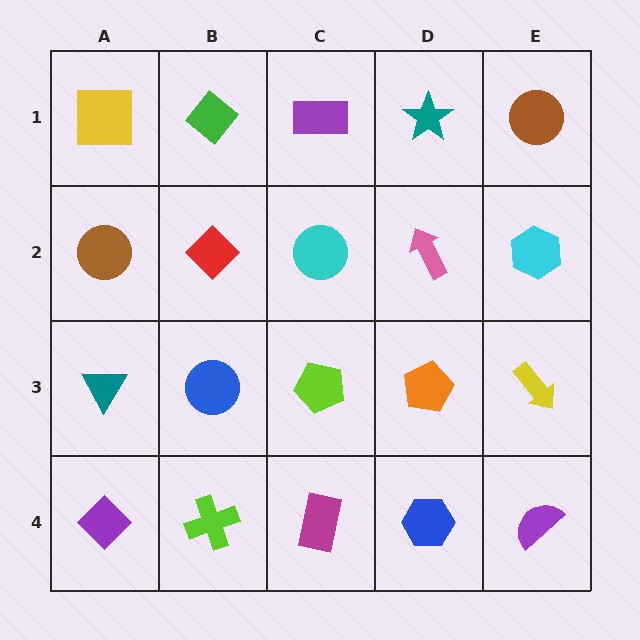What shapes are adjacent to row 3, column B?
A red diamond (row 2, column B), a lime cross (row 4, column B), a teal triangle (row 3, column A), a lime pentagon (row 3, column C).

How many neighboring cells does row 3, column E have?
3.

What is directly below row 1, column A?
A brown circle.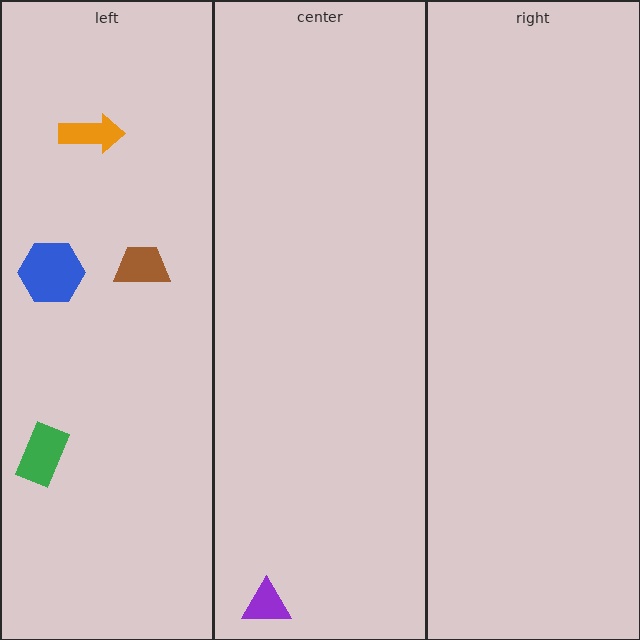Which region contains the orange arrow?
The left region.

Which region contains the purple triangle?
The center region.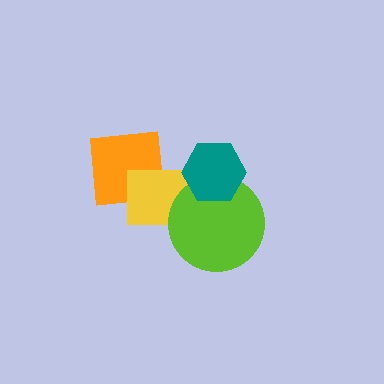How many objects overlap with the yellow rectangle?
3 objects overlap with the yellow rectangle.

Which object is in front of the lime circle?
The teal hexagon is in front of the lime circle.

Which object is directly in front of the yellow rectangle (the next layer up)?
The lime circle is directly in front of the yellow rectangle.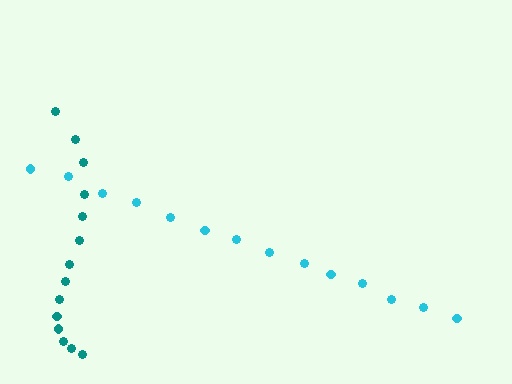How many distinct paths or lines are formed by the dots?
There are 2 distinct paths.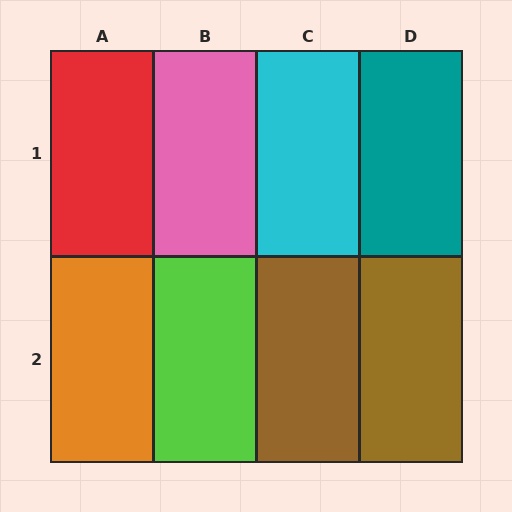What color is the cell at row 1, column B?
Pink.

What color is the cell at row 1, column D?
Teal.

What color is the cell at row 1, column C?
Cyan.